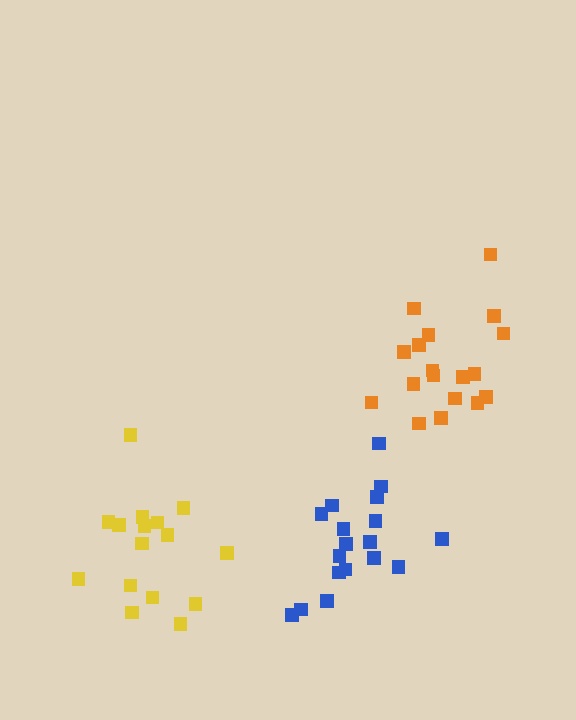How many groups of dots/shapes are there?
There are 3 groups.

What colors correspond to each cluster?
The clusters are colored: yellow, blue, orange.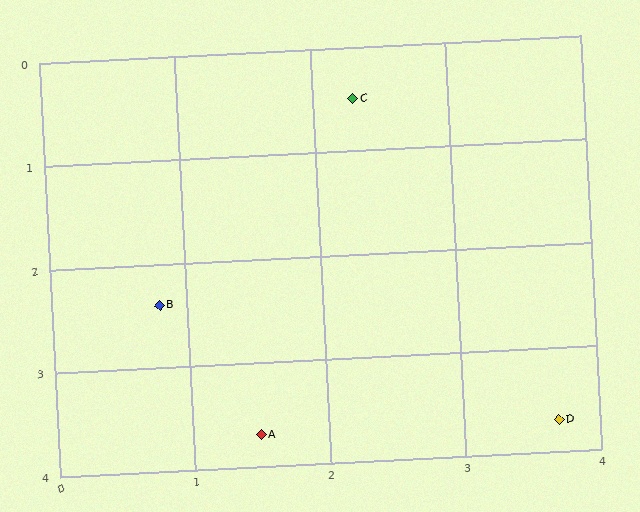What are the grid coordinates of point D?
Point D is at approximately (3.7, 3.7).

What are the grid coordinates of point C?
Point C is at approximately (2.3, 0.5).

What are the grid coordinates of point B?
Point B is at approximately (0.8, 2.4).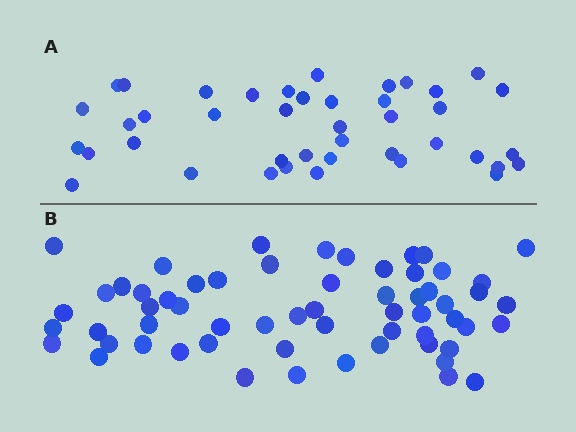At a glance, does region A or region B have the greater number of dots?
Region B (the bottom region) has more dots.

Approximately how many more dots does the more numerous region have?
Region B has approximately 20 more dots than region A.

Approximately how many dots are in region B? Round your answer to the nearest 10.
About 60 dots.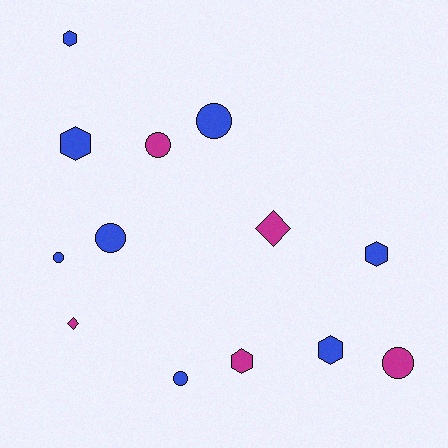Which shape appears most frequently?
Circle, with 6 objects.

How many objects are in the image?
There are 13 objects.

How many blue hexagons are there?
There are 4 blue hexagons.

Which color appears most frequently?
Blue, with 8 objects.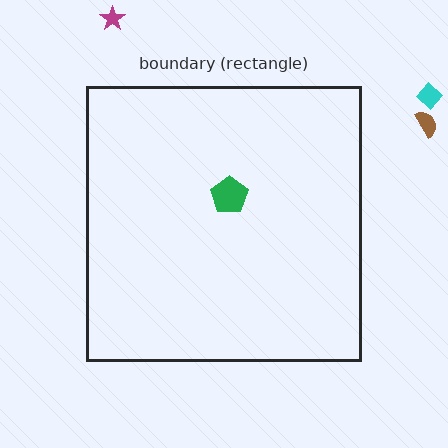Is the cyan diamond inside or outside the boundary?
Outside.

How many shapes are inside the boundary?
1 inside, 3 outside.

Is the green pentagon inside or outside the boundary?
Inside.